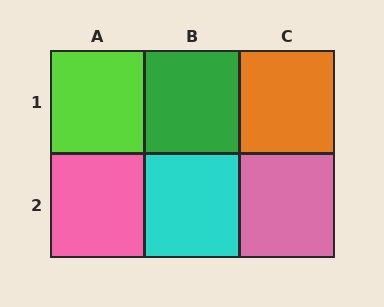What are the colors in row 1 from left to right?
Lime, green, orange.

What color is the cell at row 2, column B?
Cyan.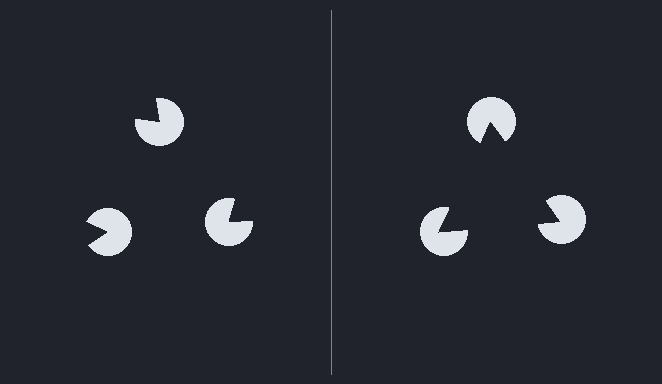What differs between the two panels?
The pac-man discs are positioned identically on both sides; only the wedge orientations differ. On the right they align to a triangle; on the left they are misaligned.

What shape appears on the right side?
An illusory triangle.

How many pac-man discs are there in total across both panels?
6 — 3 on each side.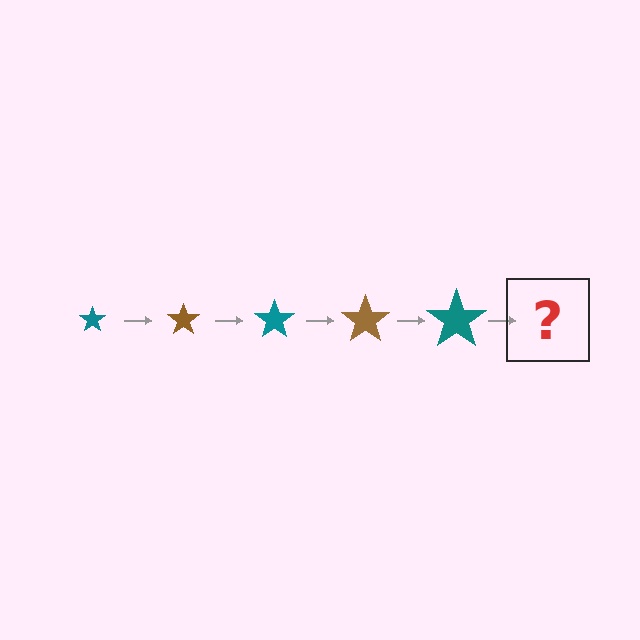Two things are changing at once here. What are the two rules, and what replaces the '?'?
The two rules are that the star grows larger each step and the color cycles through teal and brown. The '?' should be a brown star, larger than the previous one.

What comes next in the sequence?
The next element should be a brown star, larger than the previous one.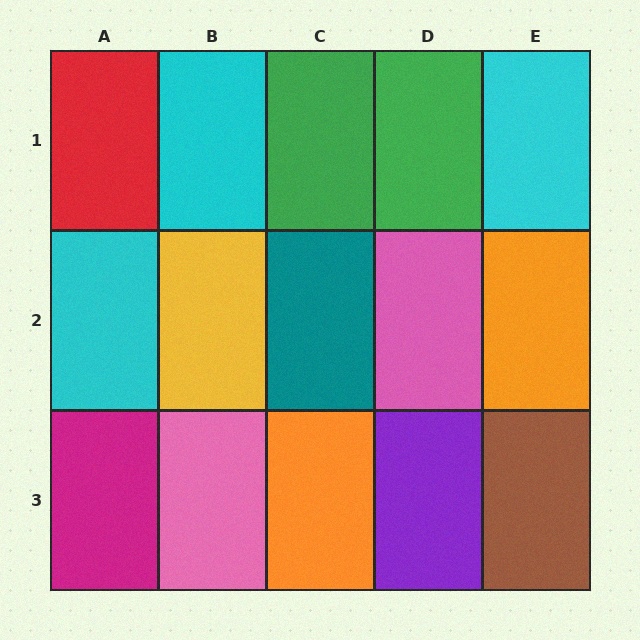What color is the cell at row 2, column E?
Orange.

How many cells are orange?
2 cells are orange.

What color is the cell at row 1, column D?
Green.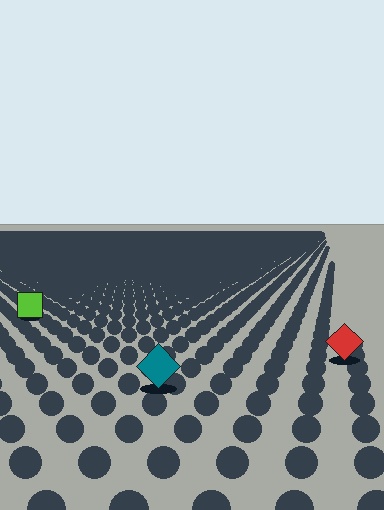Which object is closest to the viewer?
The teal diamond is closest. The texture marks near it are larger and more spread out.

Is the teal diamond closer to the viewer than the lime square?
Yes. The teal diamond is closer — you can tell from the texture gradient: the ground texture is coarser near it.